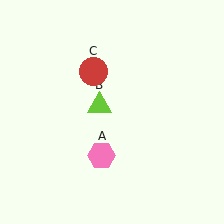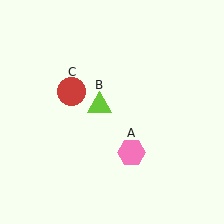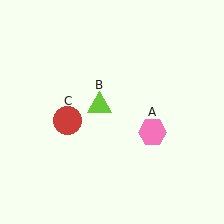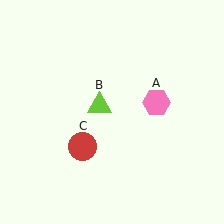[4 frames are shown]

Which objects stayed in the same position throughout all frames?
Lime triangle (object B) remained stationary.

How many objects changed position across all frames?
2 objects changed position: pink hexagon (object A), red circle (object C).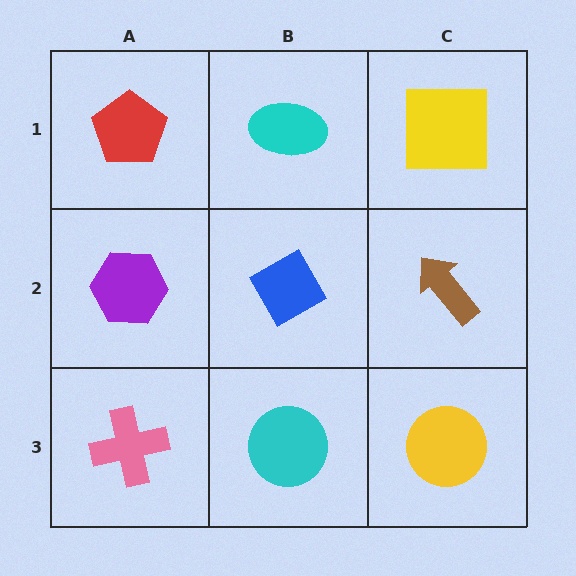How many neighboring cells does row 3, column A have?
2.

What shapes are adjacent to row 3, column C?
A brown arrow (row 2, column C), a cyan circle (row 3, column B).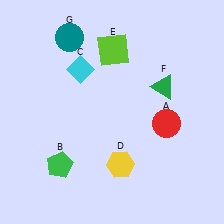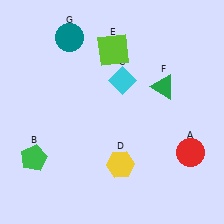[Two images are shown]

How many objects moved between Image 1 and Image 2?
3 objects moved between the two images.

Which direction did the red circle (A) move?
The red circle (A) moved down.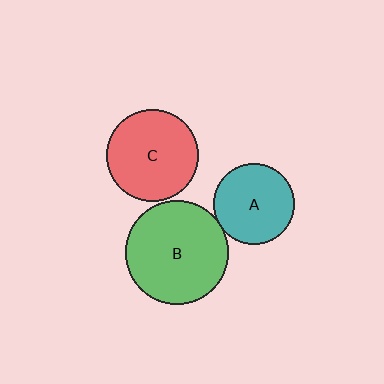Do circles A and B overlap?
Yes.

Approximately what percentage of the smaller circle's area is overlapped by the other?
Approximately 5%.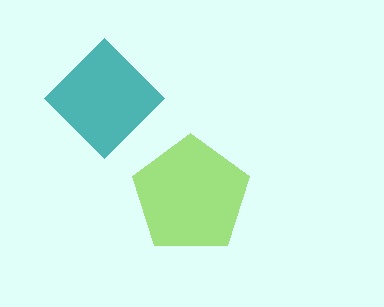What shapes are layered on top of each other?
The layered shapes are: a lime pentagon, a teal diamond.